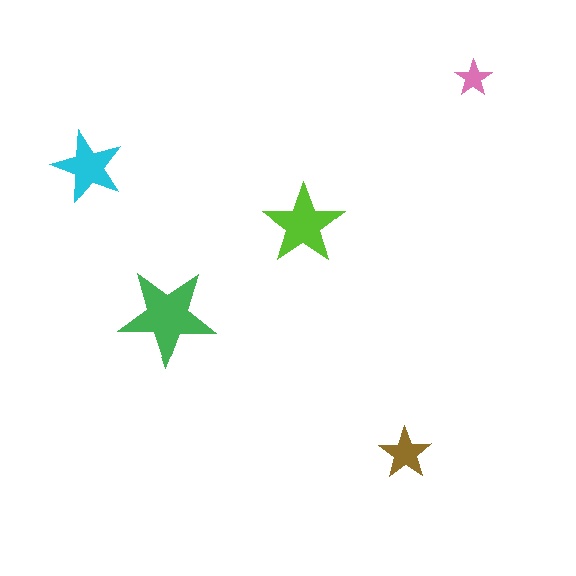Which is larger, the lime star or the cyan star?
The lime one.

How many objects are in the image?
There are 5 objects in the image.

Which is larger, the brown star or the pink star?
The brown one.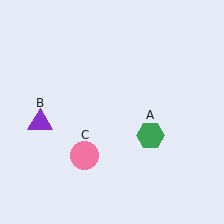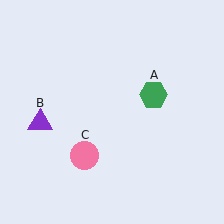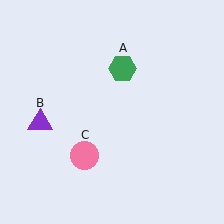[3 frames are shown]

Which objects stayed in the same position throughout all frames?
Purple triangle (object B) and pink circle (object C) remained stationary.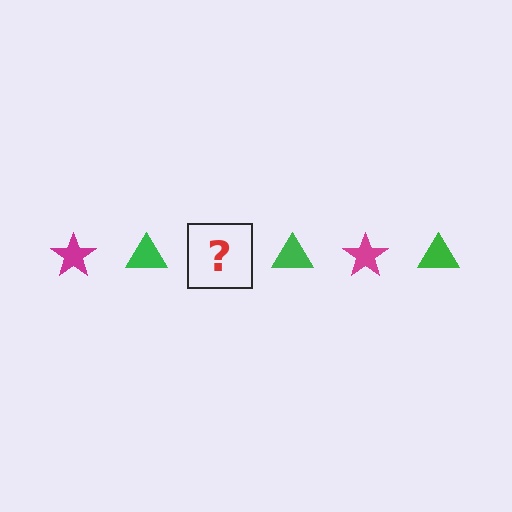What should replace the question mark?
The question mark should be replaced with a magenta star.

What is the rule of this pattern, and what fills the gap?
The rule is that the pattern alternates between magenta star and green triangle. The gap should be filled with a magenta star.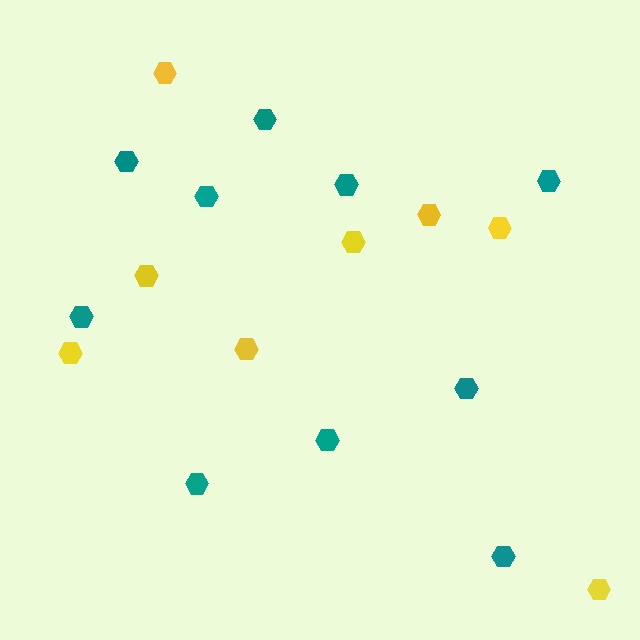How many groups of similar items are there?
There are 2 groups: one group of teal hexagons (10) and one group of yellow hexagons (8).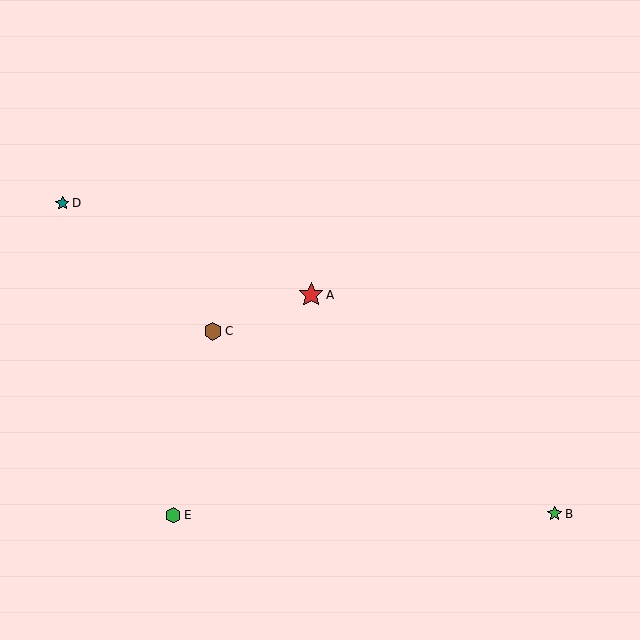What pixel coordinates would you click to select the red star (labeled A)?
Click at (311, 295) to select the red star A.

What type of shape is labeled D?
Shape D is a teal star.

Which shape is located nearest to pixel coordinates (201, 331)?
The brown hexagon (labeled C) at (213, 331) is nearest to that location.